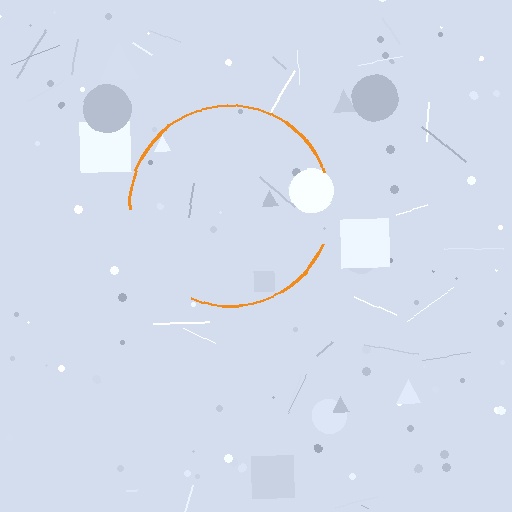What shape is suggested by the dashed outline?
The dashed outline suggests a circle.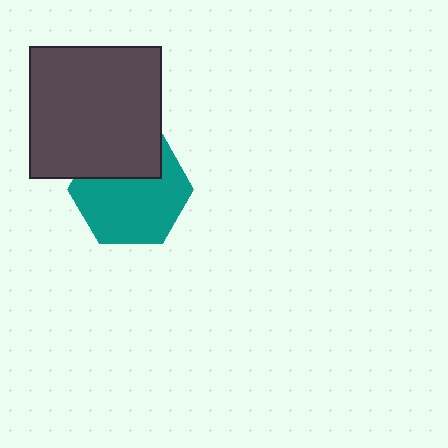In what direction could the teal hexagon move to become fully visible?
The teal hexagon could move down. That would shift it out from behind the dark gray square entirely.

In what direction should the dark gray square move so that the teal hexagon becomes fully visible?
The dark gray square should move up. That is the shortest direction to clear the overlap and leave the teal hexagon fully visible.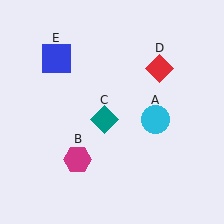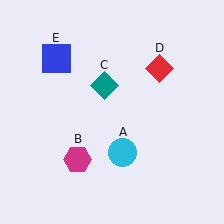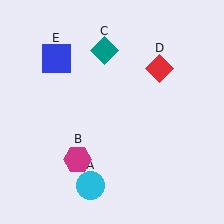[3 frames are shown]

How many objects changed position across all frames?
2 objects changed position: cyan circle (object A), teal diamond (object C).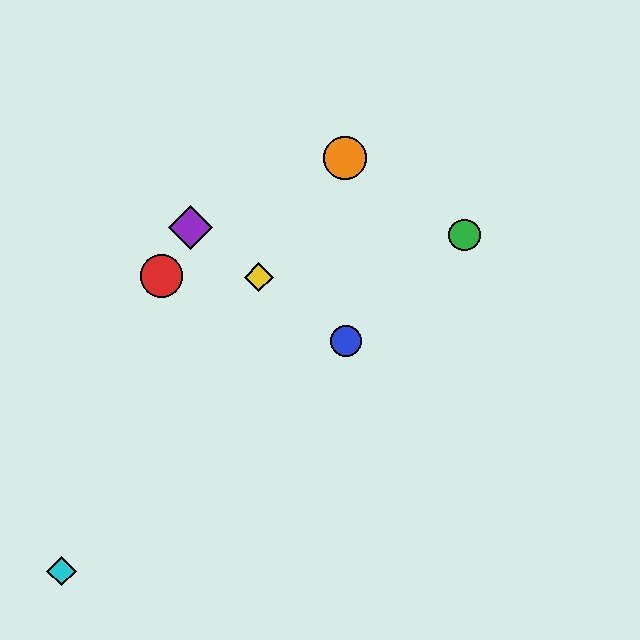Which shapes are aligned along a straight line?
The blue circle, the yellow diamond, the purple diamond are aligned along a straight line.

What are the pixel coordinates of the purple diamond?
The purple diamond is at (190, 228).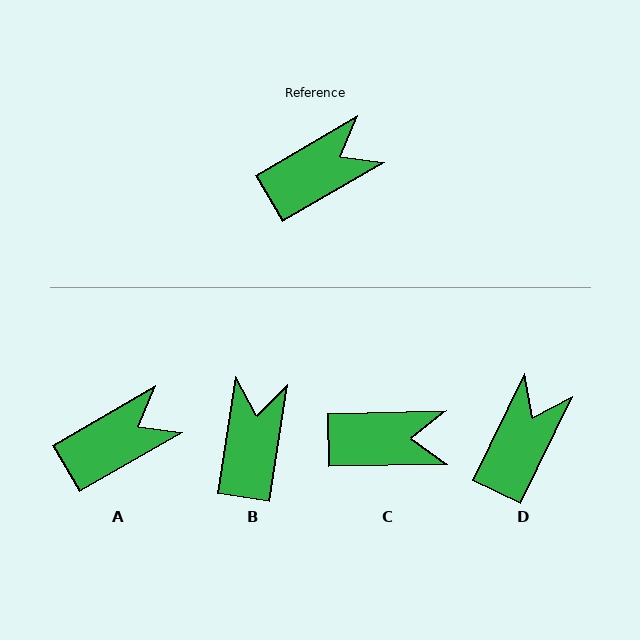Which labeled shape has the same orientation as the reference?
A.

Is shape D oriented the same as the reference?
No, it is off by about 34 degrees.